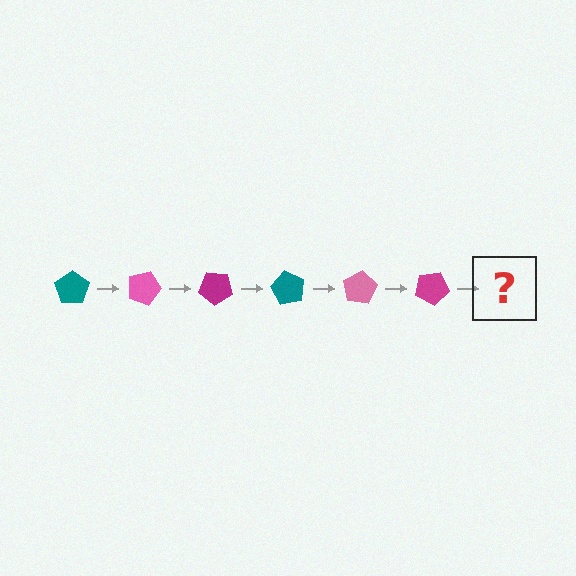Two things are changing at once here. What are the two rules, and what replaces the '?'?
The two rules are that it rotates 20 degrees each step and the color cycles through teal, pink, and magenta. The '?' should be a teal pentagon, rotated 120 degrees from the start.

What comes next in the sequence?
The next element should be a teal pentagon, rotated 120 degrees from the start.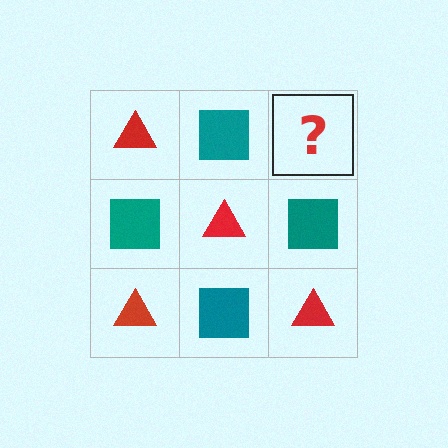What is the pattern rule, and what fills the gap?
The rule is that it alternates red triangle and teal square in a checkerboard pattern. The gap should be filled with a red triangle.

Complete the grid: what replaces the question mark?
The question mark should be replaced with a red triangle.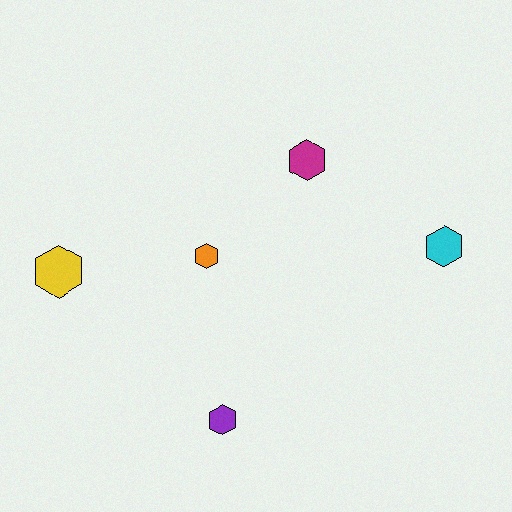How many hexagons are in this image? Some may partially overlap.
There are 5 hexagons.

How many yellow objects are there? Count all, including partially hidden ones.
There is 1 yellow object.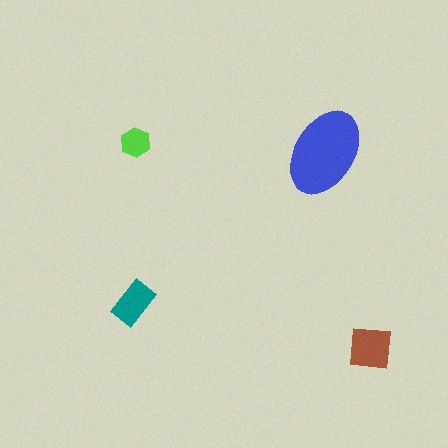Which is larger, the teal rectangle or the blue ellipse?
The blue ellipse.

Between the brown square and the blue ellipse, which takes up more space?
The blue ellipse.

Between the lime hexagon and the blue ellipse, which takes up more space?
The blue ellipse.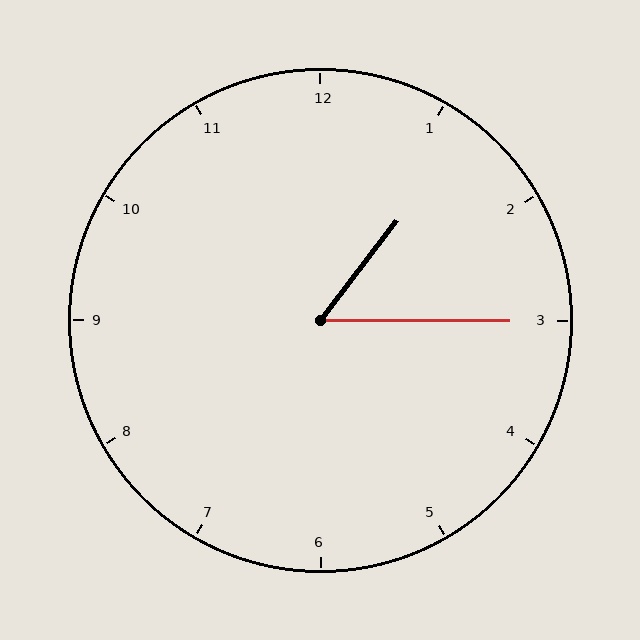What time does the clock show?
1:15.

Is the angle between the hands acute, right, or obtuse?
It is acute.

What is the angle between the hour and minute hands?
Approximately 52 degrees.